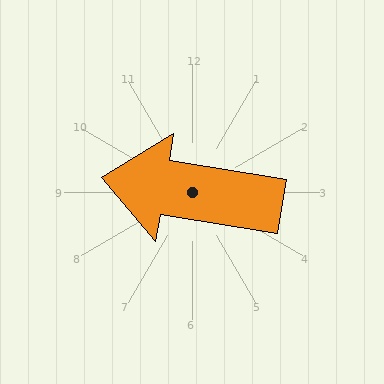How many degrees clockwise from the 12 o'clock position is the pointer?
Approximately 279 degrees.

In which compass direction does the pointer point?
West.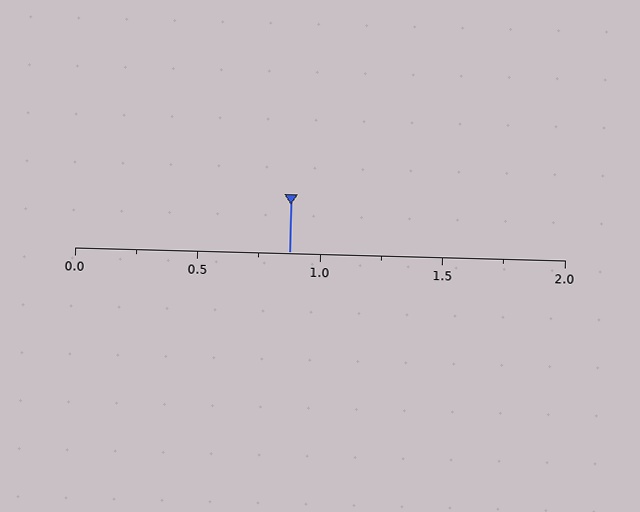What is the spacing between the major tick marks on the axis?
The major ticks are spaced 0.5 apart.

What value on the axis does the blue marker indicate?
The marker indicates approximately 0.88.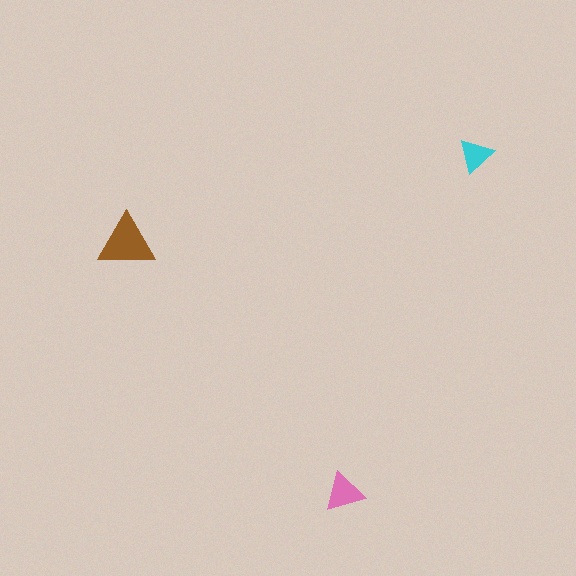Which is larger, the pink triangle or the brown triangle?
The brown one.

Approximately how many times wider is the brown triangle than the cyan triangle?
About 1.5 times wider.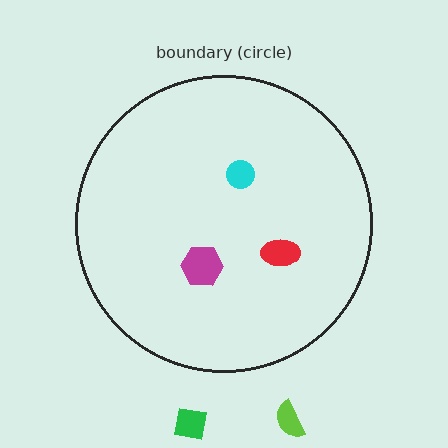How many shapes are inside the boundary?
3 inside, 2 outside.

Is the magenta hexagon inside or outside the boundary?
Inside.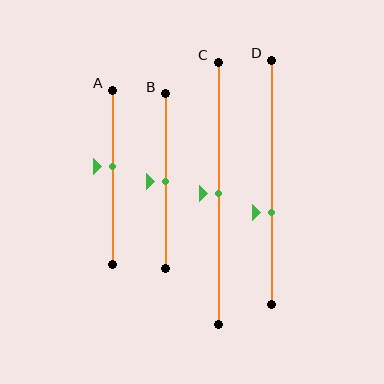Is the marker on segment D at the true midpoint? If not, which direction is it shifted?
No, the marker on segment D is shifted downward by about 13% of the segment length.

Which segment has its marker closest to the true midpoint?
Segment B has its marker closest to the true midpoint.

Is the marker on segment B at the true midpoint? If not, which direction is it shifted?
Yes, the marker on segment B is at the true midpoint.